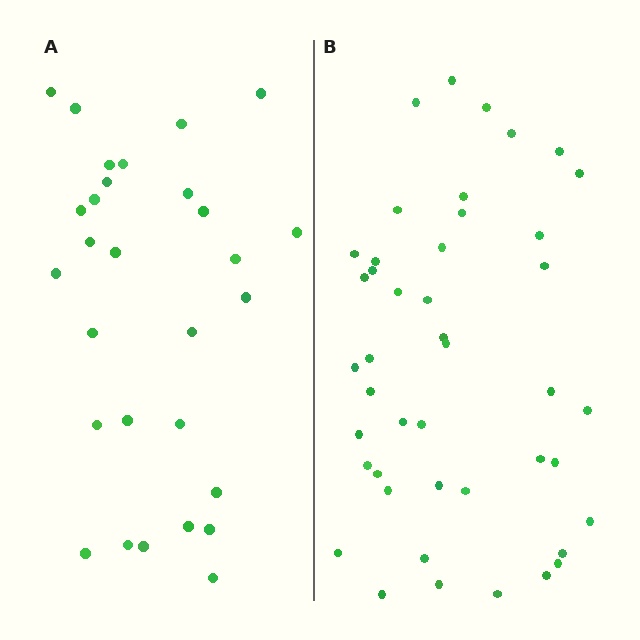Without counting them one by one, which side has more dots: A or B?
Region B (the right region) has more dots.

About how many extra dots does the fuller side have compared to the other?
Region B has approximately 15 more dots than region A.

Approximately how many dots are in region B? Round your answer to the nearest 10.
About 40 dots. (The exact count is 44, which rounds to 40.)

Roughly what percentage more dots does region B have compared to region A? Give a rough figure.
About 50% more.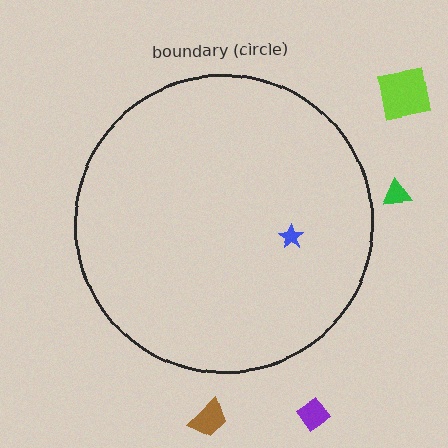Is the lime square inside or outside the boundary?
Outside.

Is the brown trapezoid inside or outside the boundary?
Outside.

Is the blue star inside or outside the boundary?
Inside.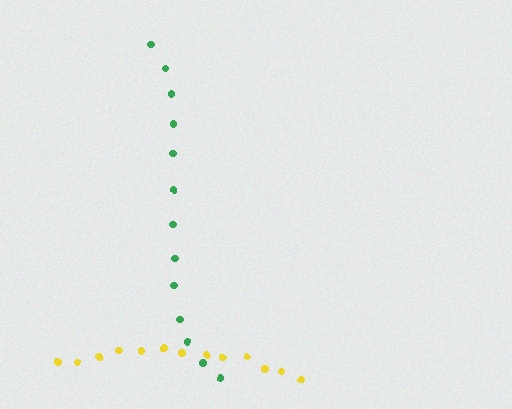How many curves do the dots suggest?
There are 2 distinct paths.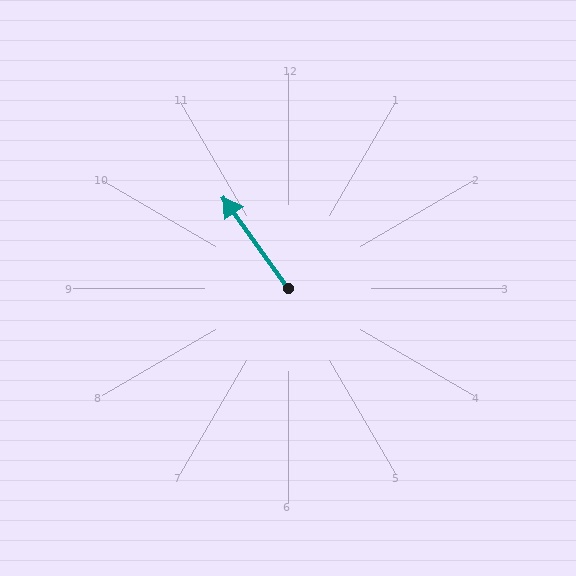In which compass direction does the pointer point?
Northwest.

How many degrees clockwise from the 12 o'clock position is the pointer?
Approximately 324 degrees.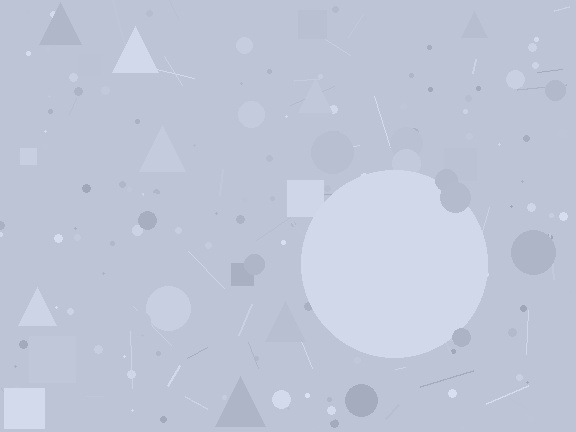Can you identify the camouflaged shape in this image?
The camouflaged shape is a circle.